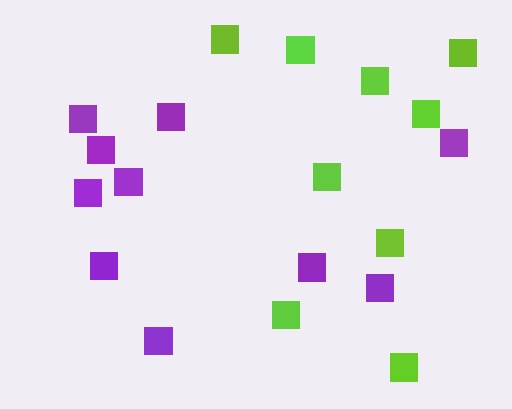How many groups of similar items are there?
There are 2 groups: one group of lime squares (9) and one group of purple squares (10).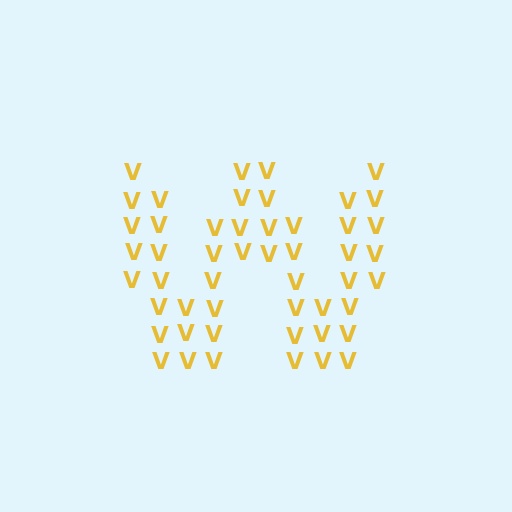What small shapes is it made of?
It is made of small letter V's.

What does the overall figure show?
The overall figure shows the letter W.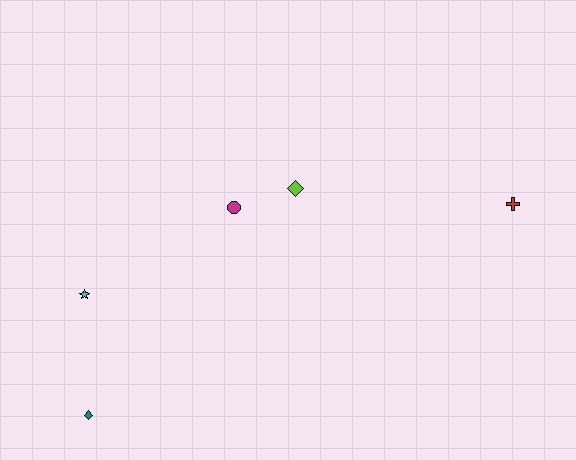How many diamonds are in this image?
There are 2 diamonds.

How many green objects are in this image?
There are no green objects.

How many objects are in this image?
There are 5 objects.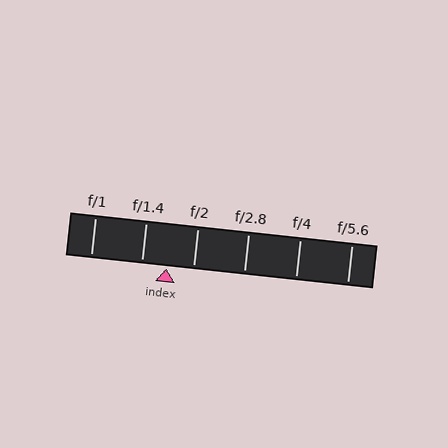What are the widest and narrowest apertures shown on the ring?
The widest aperture shown is f/1 and the narrowest is f/5.6.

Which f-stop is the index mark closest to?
The index mark is closest to f/1.4.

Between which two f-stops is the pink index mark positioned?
The index mark is between f/1.4 and f/2.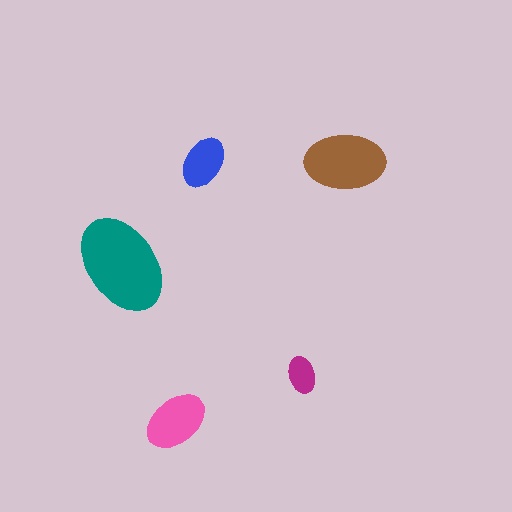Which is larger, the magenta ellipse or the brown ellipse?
The brown one.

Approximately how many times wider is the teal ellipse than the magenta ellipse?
About 2.5 times wider.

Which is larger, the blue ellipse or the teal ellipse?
The teal one.